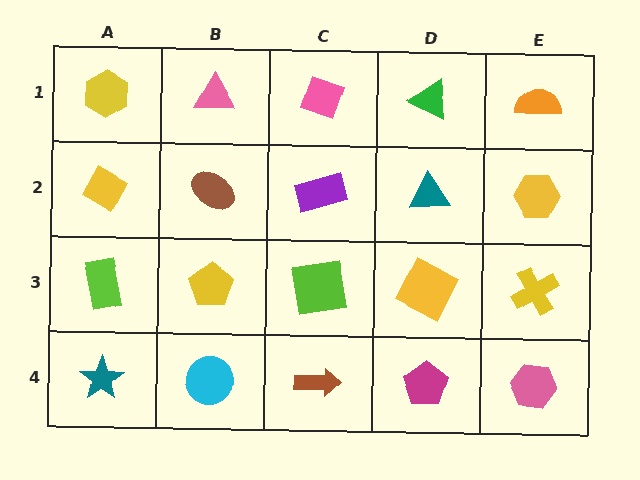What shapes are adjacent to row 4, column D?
A yellow square (row 3, column D), a brown arrow (row 4, column C), a pink hexagon (row 4, column E).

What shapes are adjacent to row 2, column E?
An orange semicircle (row 1, column E), a yellow cross (row 3, column E), a teal triangle (row 2, column D).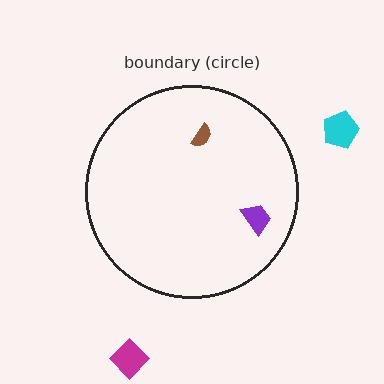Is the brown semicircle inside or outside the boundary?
Inside.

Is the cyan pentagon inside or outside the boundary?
Outside.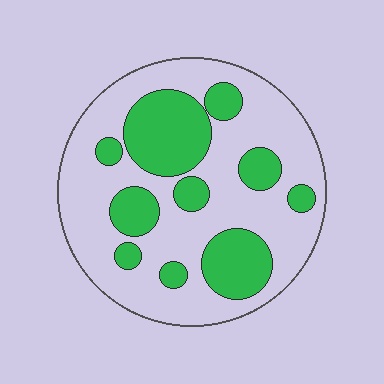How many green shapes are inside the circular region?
10.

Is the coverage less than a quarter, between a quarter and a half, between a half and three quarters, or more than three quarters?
Between a quarter and a half.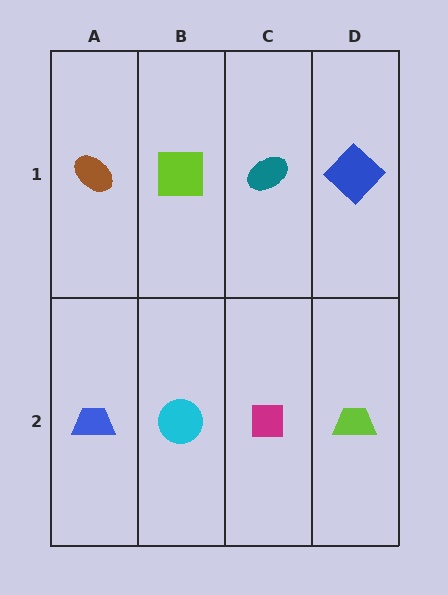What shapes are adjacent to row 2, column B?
A lime square (row 1, column B), a blue trapezoid (row 2, column A), a magenta square (row 2, column C).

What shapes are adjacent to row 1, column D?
A lime trapezoid (row 2, column D), a teal ellipse (row 1, column C).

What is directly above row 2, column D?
A blue diamond.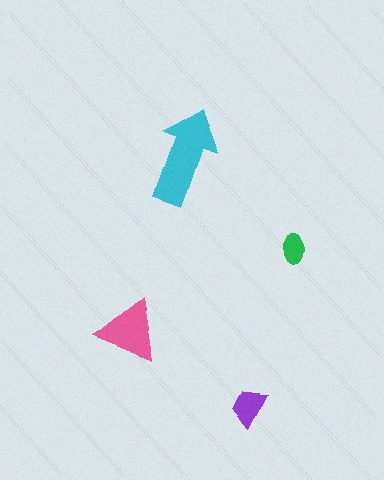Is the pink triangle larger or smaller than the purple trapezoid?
Larger.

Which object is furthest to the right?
The green ellipse is rightmost.